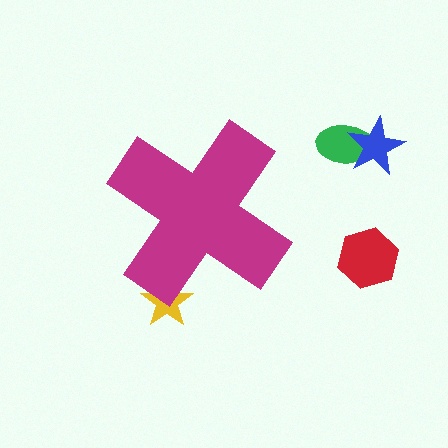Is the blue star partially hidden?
No, the blue star is fully visible.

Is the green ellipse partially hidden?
No, the green ellipse is fully visible.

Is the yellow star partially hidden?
Yes, the yellow star is partially hidden behind the magenta cross.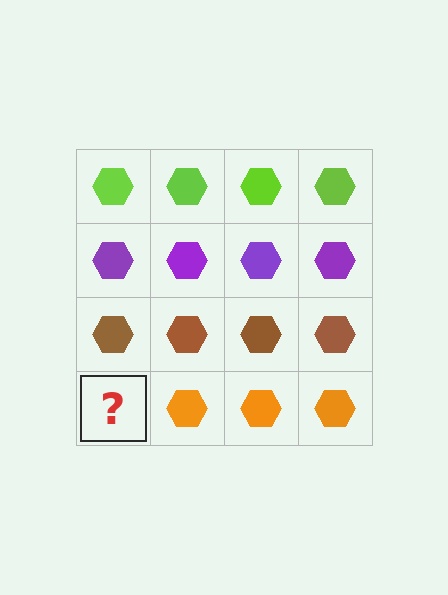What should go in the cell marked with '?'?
The missing cell should contain an orange hexagon.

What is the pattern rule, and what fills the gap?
The rule is that each row has a consistent color. The gap should be filled with an orange hexagon.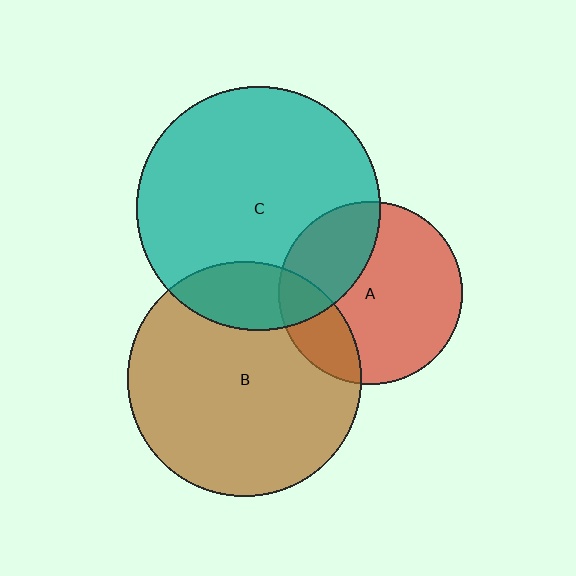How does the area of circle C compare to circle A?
Approximately 1.8 times.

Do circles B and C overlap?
Yes.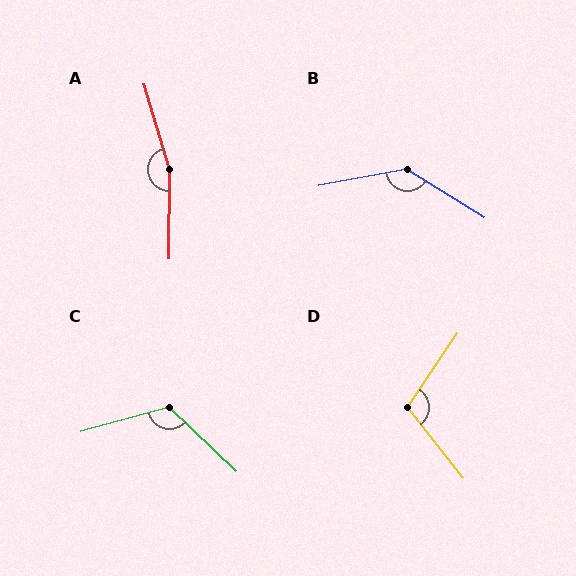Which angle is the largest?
A, at approximately 163 degrees.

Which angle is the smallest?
D, at approximately 108 degrees.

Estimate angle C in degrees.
Approximately 121 degrees.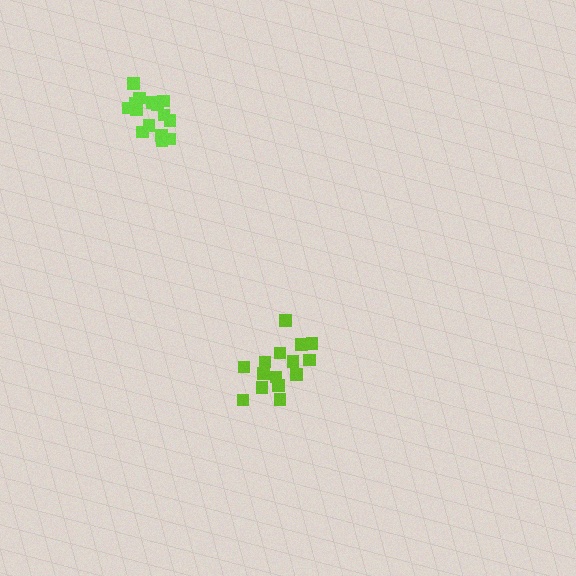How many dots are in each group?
Group 1: 16 dots, Group 2: 15 dots (31 total).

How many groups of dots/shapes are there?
There are 2 groups.